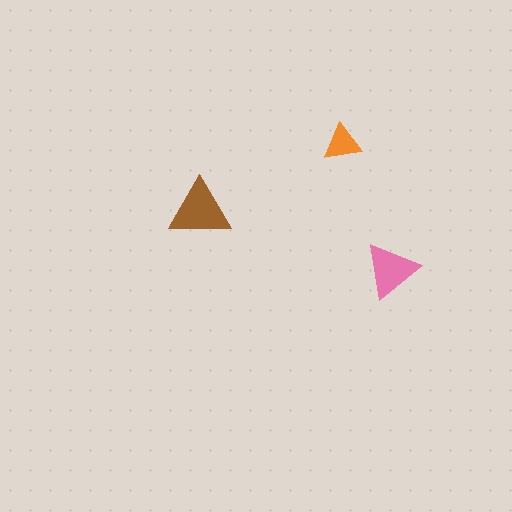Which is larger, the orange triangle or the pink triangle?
The pink one.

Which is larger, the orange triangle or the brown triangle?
The brown one.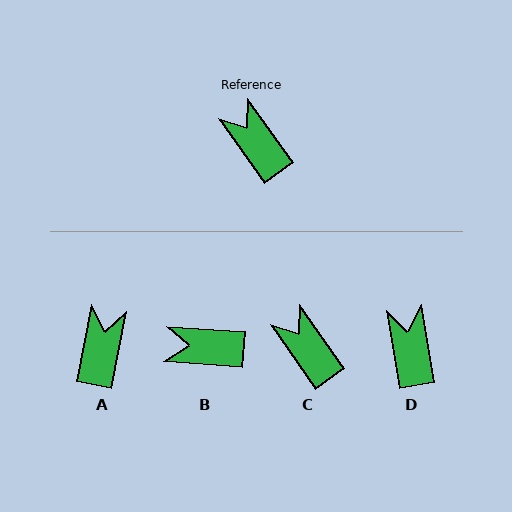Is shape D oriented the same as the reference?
No, it is off by about 26 degrees.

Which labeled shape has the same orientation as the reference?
C.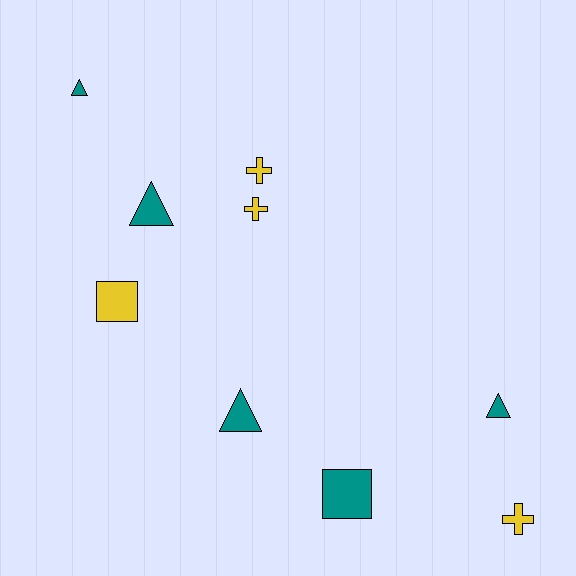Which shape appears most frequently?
Triangle, with 4 objects.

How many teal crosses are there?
There are no teal crosses.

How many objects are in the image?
There are 9 objects.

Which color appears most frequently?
Teal, with 5 objects.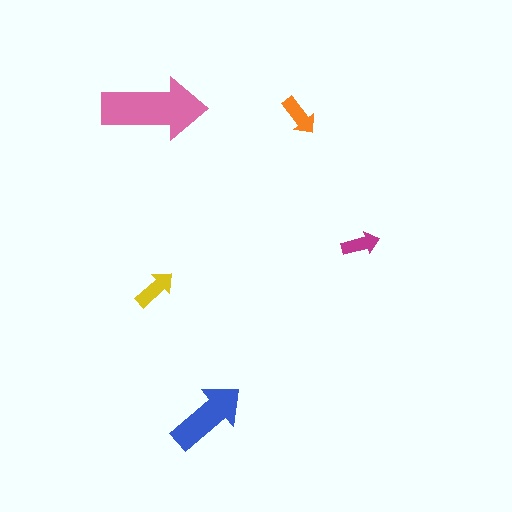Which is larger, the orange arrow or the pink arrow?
The pink one.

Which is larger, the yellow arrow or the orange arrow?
The yellow one.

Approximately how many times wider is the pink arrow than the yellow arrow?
About 2.5 times wider.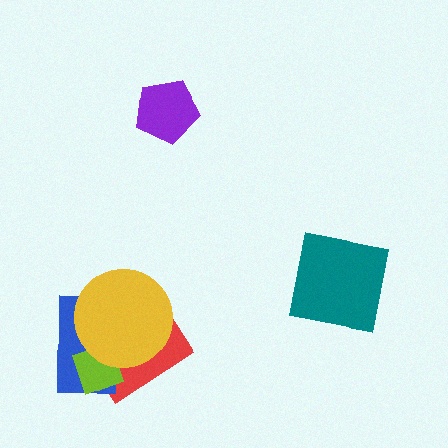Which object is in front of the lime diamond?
The yellow circle is in front of the lime diamond.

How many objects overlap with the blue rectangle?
3 objects overlap with the blue rectangle.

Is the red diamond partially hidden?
Yes, it is partially covered by another shape.